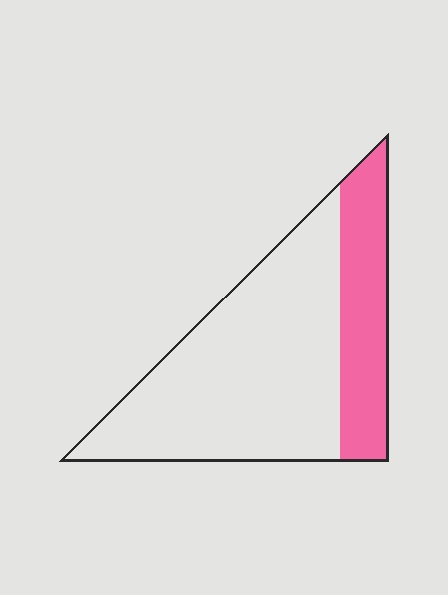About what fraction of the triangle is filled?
About one quarter (1/4).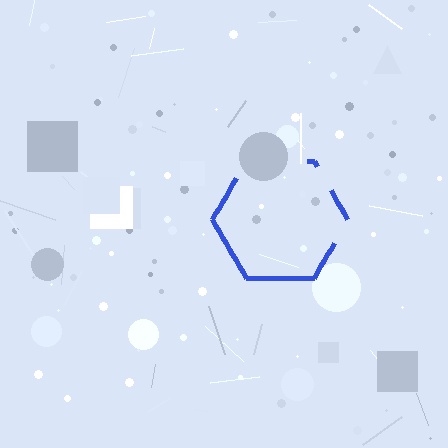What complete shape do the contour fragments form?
The contour fragments form a hexagon.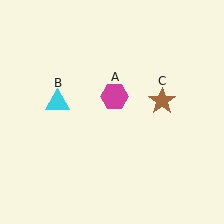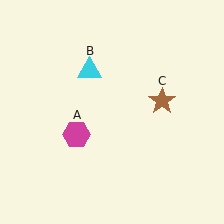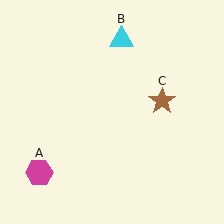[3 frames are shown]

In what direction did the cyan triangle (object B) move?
The cyan triangle (object B) moved up and to the right.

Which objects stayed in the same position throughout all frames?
Brown star (object C) remained stationary.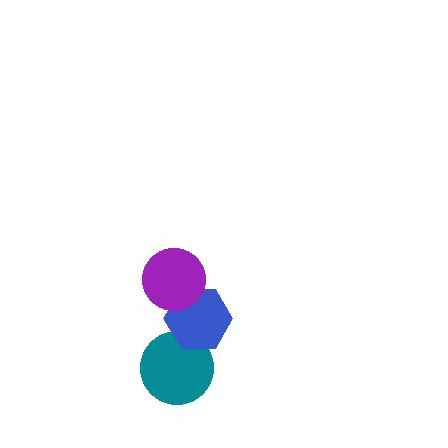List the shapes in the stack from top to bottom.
From top to bottom: the purple circle, the blue hexagon, the teal circle.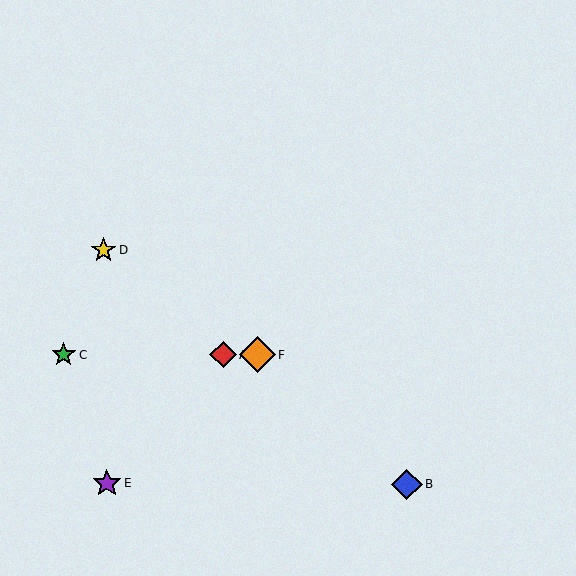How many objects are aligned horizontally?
3 objects (A, C, F) are aligned horizontally.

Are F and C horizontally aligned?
Yes, both are at y≈355.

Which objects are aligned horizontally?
Objects A, C, F are aligned horizontally.